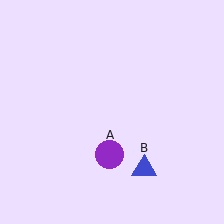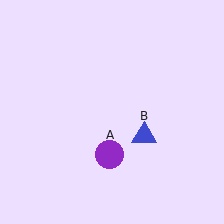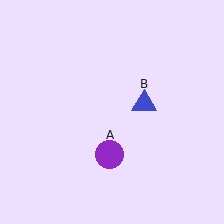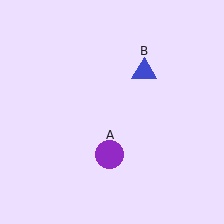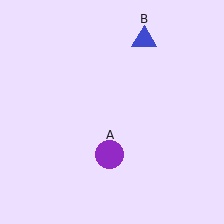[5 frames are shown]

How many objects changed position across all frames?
1 object changed position: blue triangle (object B).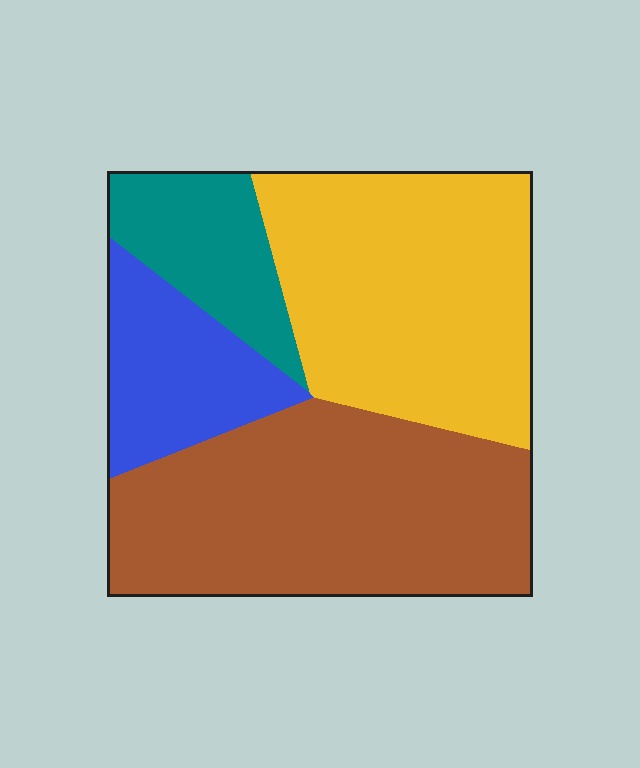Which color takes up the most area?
Brown, at roughly 40%.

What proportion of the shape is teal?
Teal covers about 10% of the shape.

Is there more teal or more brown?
Brown.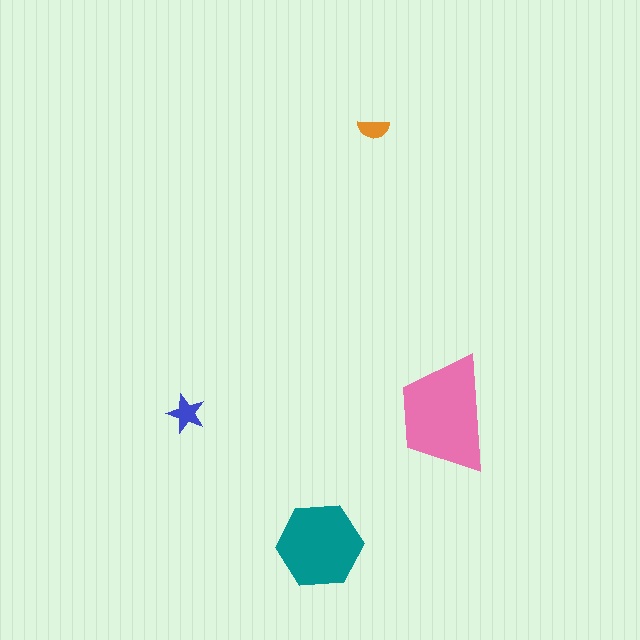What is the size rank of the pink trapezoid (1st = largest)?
1st.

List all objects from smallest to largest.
The orange semicircle, the blue star, the teal hexagon, the pink trapezoid.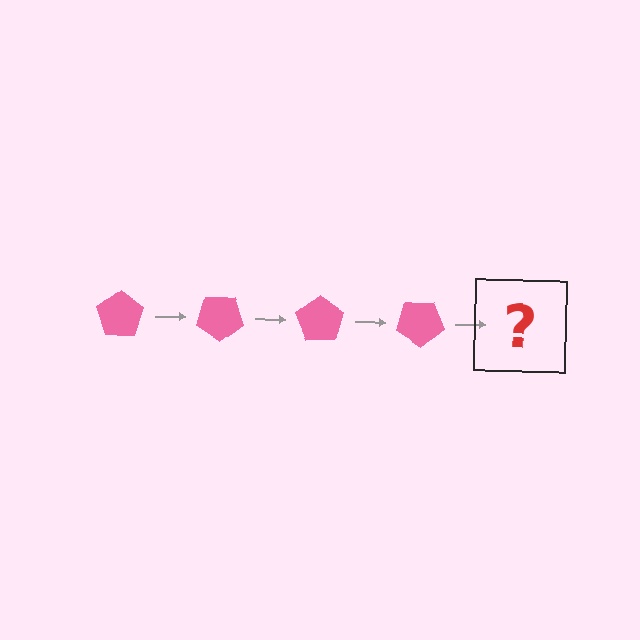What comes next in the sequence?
The next element should be a pink pentagon rotated 140 degrees.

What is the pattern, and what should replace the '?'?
The pattern is that the pentagon rotates 35 degrees each step. The '?' should be a pink pentagon rotated 140 degrees.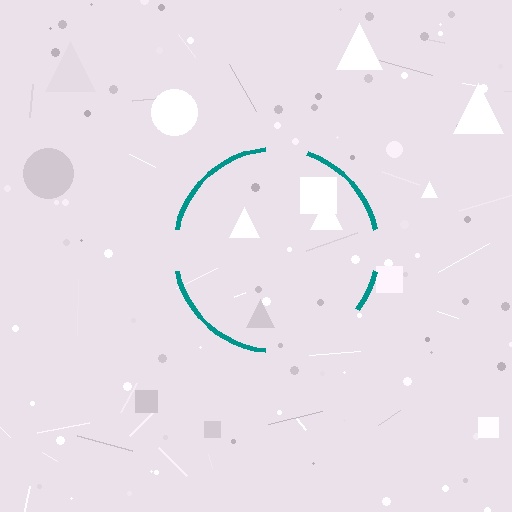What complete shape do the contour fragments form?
The contour fragments form a circle.